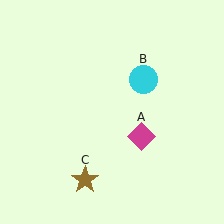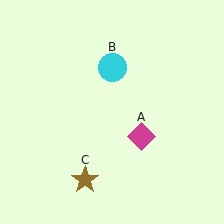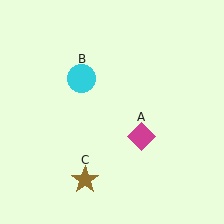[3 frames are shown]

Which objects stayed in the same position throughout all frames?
Magenta diamond (object A) and brown star (object C) remained stationary.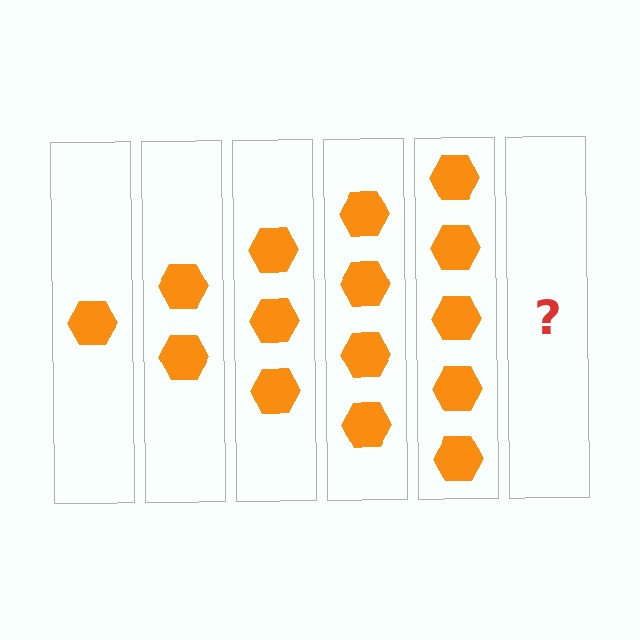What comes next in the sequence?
The next element should be 6 hexagons.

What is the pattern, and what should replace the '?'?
The pattern is that each step adds one more hexagon. The '?' should be 6 hexagons.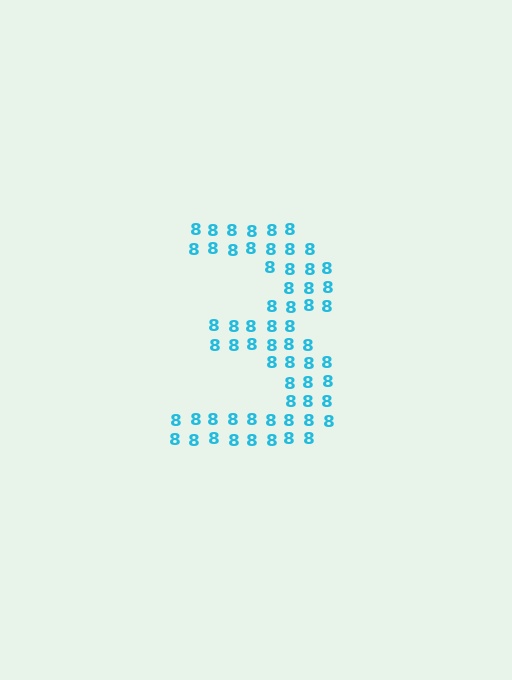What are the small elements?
The small elements are digit 8's.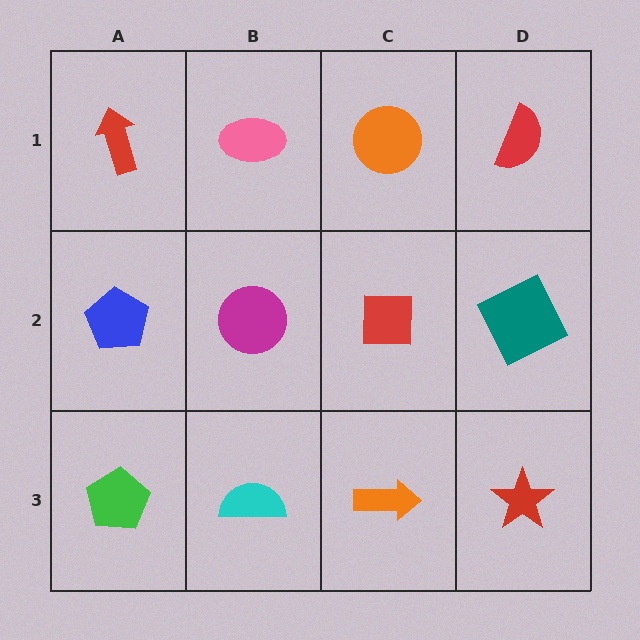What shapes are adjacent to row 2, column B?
A pink ellipse (row 1, column B), a cyan semicircle (row 3, column B), a blue pentagon (row 2, column A), a red square (row 2, column C).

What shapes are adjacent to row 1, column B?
A magenta circle (row 2, column B), a red arrow (row 1, column A), an orange circle (row 1, column C).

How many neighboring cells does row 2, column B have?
4.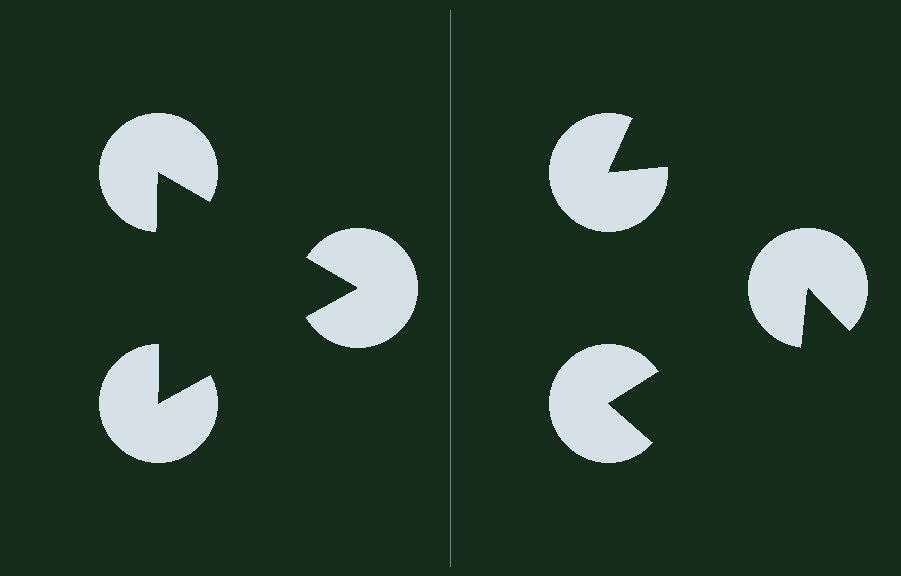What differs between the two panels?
The pac-man discs are positioned identically on both sides; only the wedge orientations differ. On the left they align to a triangle; on the right they are misaligned.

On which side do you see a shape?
An illusory triangle appears on the left side. On the right side the wedge cuts are rotated, so no coherent shape forms.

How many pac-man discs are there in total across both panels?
6 — 3 on each side.